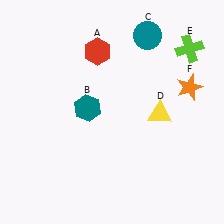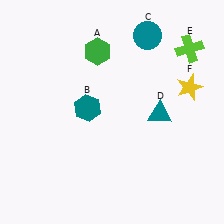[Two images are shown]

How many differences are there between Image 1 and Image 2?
There are 3 differences between the two images.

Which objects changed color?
A changed from red to green. D changed from yellow to teal. F changed from orange to yellow.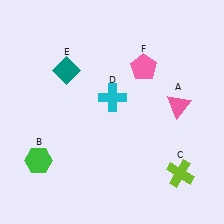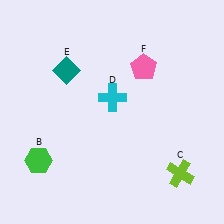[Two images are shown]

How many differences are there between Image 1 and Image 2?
There is 1 difference between the two images.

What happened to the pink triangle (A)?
The pink triangle (A) was removed in Image 2. It was in the top-right area of Image 1.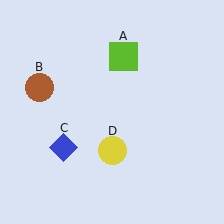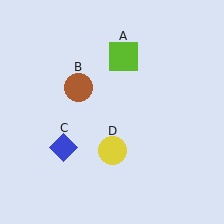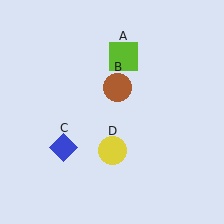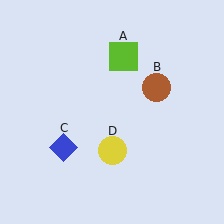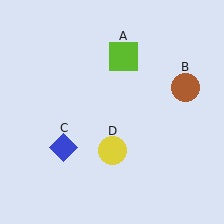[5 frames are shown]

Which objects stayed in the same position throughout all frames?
Lime square (object A) and blue diamond (object C) and yellow circle (object D) remained stationary.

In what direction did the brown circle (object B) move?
The brown circle (object B) moved right.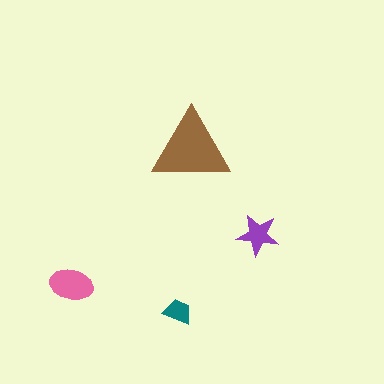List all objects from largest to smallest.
The brown triangle, the pink ellipse, the purple star, the teal trapezoid.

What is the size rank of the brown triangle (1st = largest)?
1st.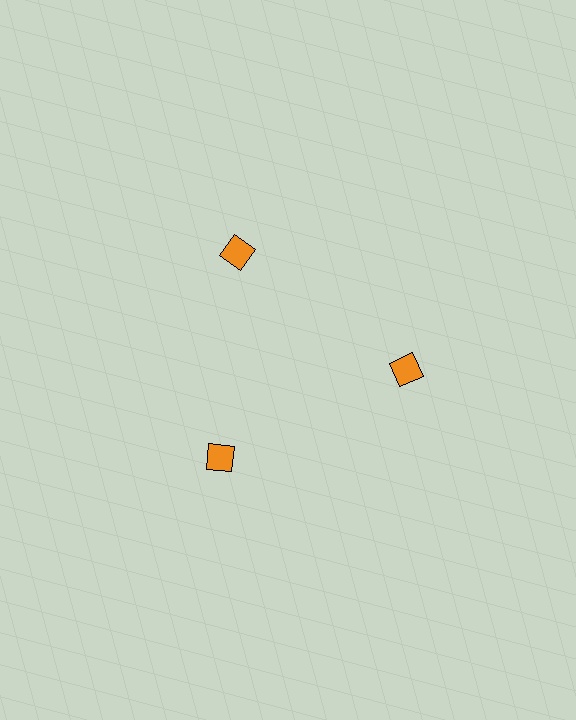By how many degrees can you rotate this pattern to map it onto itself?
The pattern maps onto itself every 120 degrees of rotation.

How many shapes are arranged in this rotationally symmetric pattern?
There are 3 shapes, arranged in 3 groups of 1.